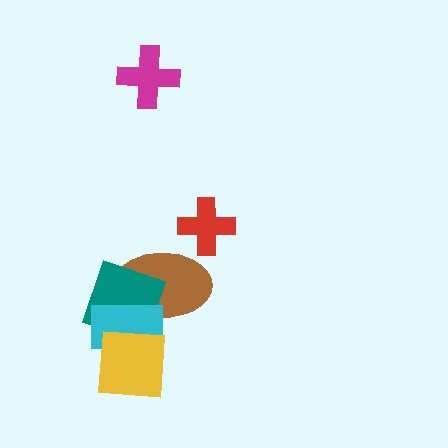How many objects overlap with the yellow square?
2 objects overlap with the yellow square.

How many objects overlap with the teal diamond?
3 objects overlap with the teal diamond.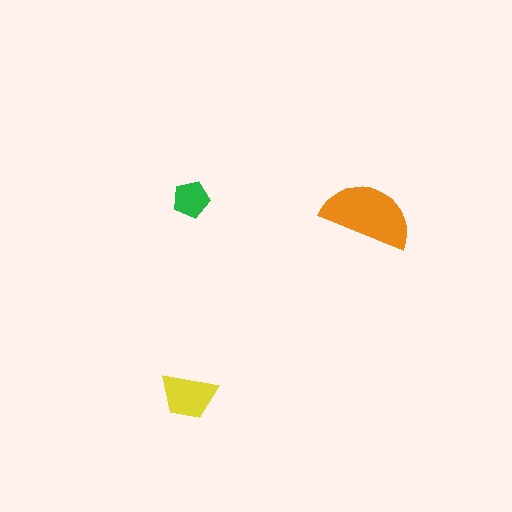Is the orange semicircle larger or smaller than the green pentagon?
Larger.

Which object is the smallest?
The green pentagon.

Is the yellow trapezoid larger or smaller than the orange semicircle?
Smaller.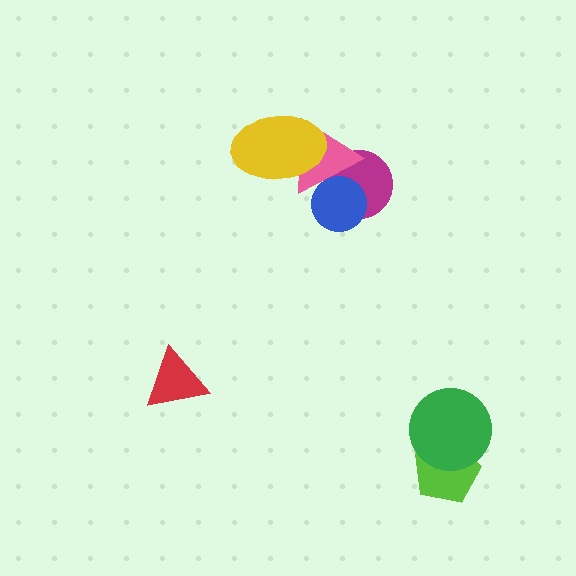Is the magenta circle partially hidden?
Yes, it is partially covered by another shape.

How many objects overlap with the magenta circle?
2 objects overlap with the magenta circle.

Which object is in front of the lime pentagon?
The green circle is in front of the lime pentagon.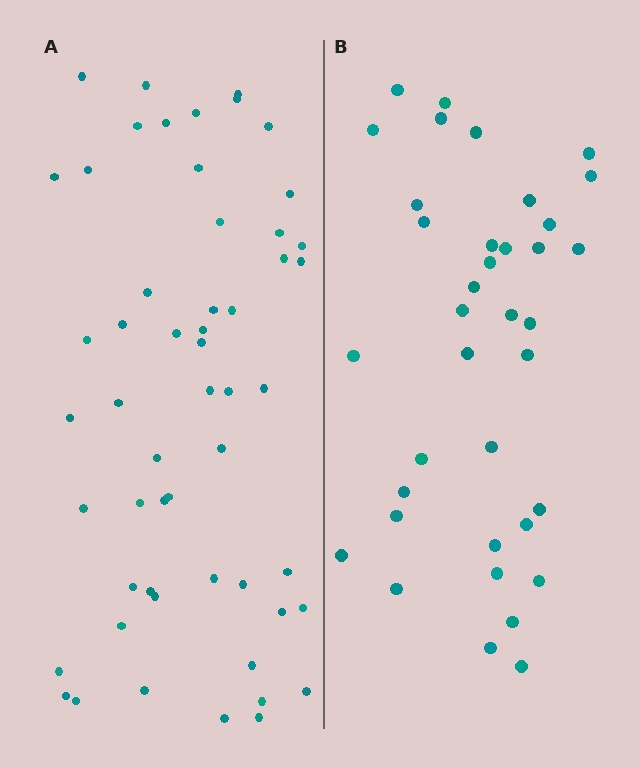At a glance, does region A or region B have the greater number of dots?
Region A (the left region) has more dots.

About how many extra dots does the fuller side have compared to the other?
Region A has approximately 15 more dots than region B.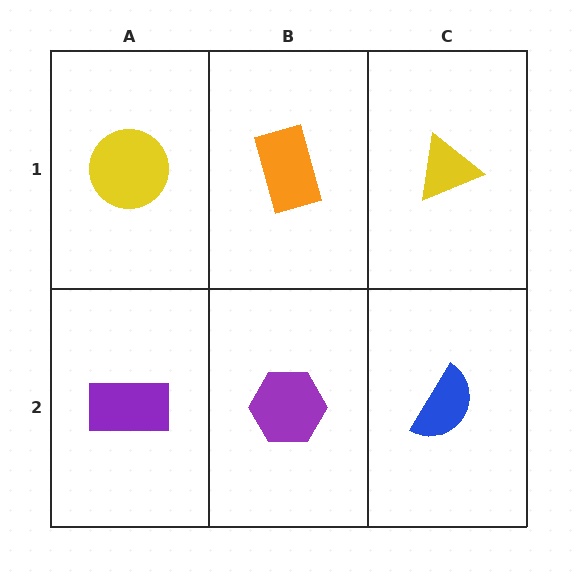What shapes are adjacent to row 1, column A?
A purple rectangle (row 2, column A), an orange rectangle (row 1, column B).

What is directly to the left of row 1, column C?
An orange rectangle.